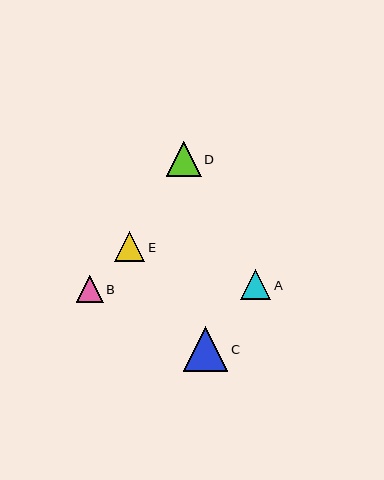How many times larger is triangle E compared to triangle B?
Triangle E is approximately 1.2 times the size of triangle B.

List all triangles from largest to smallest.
From largest to smallest: C, D, E, A, B.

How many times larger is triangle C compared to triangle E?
Triangle C is approximately 1.5 times the size of triangle E.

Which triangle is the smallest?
Triangle B is the smallest with a size of approximately 26 pixels.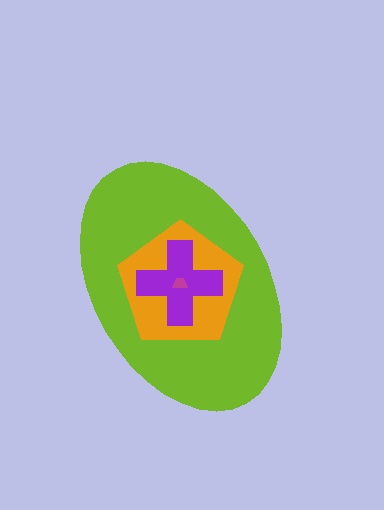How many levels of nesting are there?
4.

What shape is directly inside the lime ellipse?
The orange pentagon.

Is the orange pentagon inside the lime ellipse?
Yes.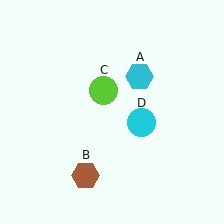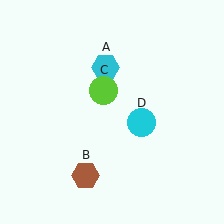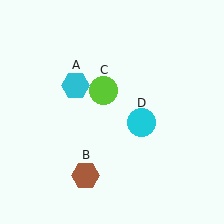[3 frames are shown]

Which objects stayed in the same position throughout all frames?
Brown hexagon (object B) and lime circle (object C) and cyan circle (object D) remained stationary.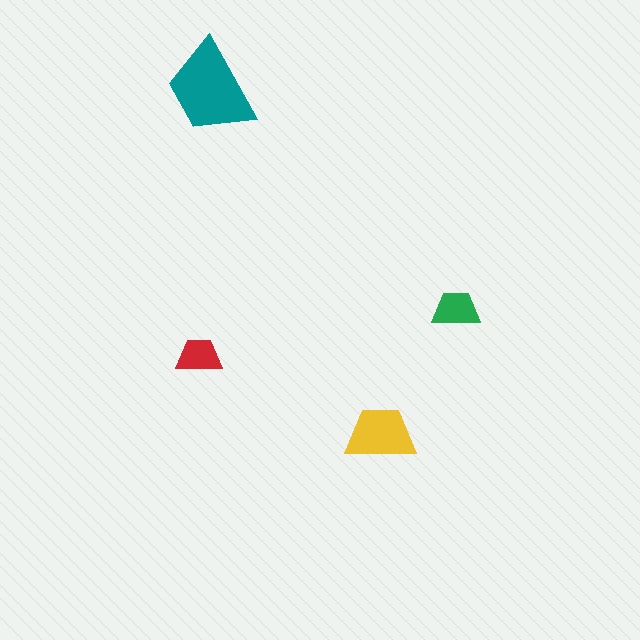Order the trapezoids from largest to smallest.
the teal one, the yellow one, the green one, the red one.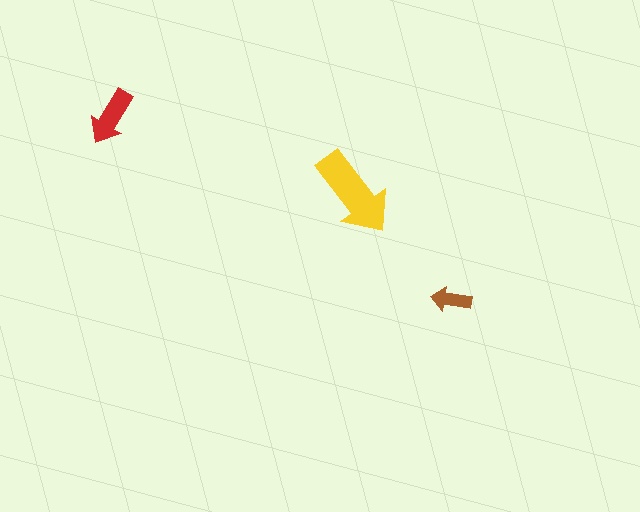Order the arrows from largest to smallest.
the yellow one, the red one, the brown one.